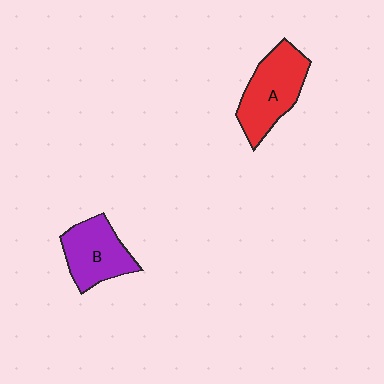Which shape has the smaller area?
Shape B (purple).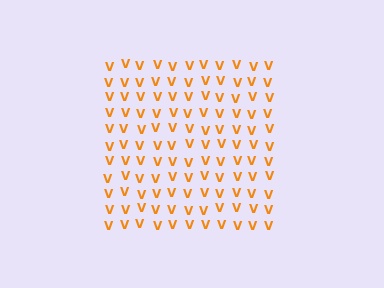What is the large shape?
The large shape is a square.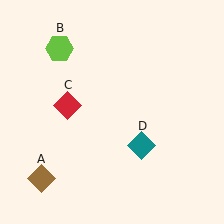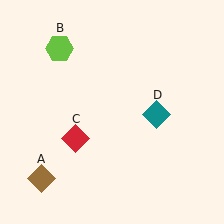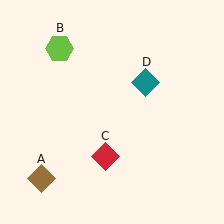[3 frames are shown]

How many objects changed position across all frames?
2 objects changed position: red diamond (object C), teal diamond (object D).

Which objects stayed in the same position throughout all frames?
Brown diamond (object A) and lime hexagon (object B) remained stationary.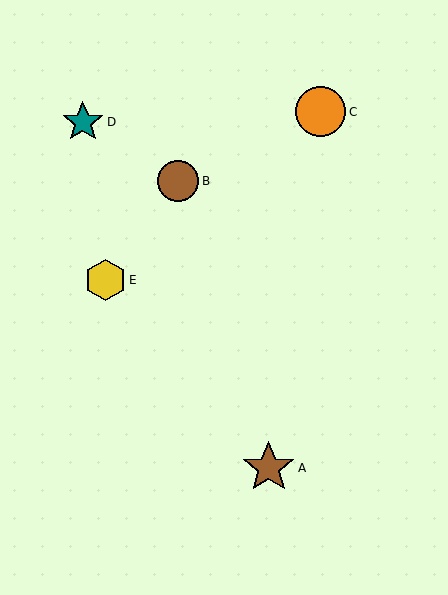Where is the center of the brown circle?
The center of the brown circle is at (178, 181).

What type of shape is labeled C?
Shape C is an orange circle.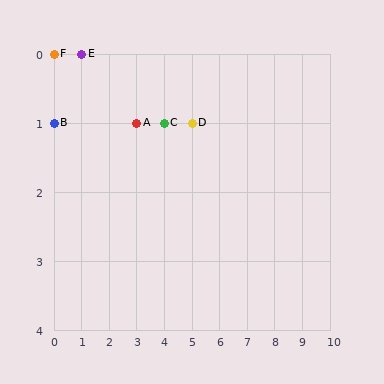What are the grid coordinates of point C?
Point C is at grid coordinates (4, 1).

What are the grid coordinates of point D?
Point D is at grid coordinates (5, 1).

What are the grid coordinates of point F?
Point F is at grid coordinates (0, 0).